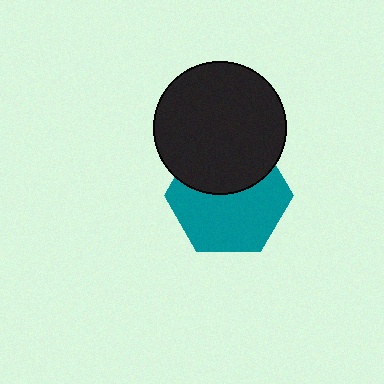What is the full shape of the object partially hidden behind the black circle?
The partially hidden object is a teal hexagon.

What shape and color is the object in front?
The object in front is a black circle.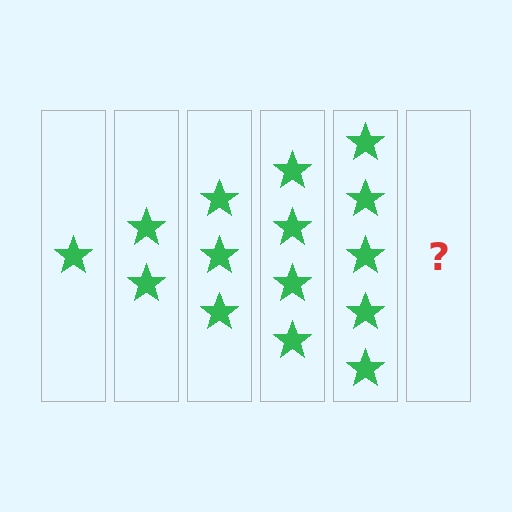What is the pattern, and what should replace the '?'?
The pattern is that each step adds one more star. The '?' should be 6 stars.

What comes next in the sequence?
The next element should be 6 stars.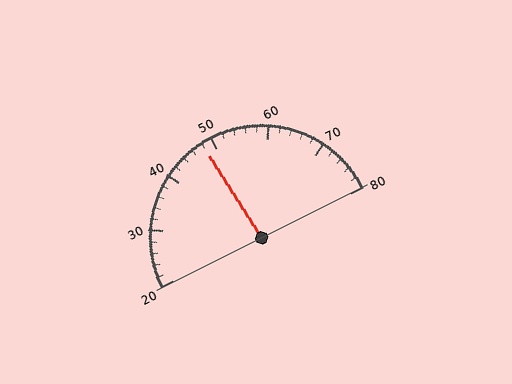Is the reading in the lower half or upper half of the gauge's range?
The reading is in the lower half of the range (20 to 80).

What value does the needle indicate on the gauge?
The needle indicates approximately 48.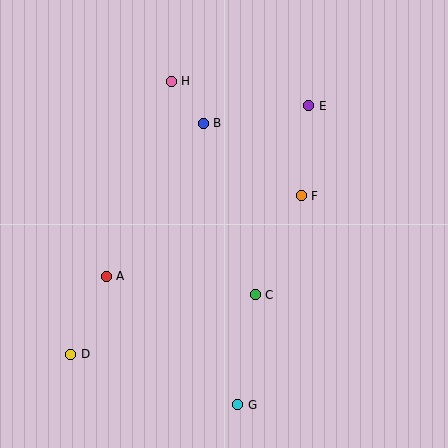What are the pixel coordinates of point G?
Point G is at (238, 405).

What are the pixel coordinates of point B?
Point B is at (203, 123).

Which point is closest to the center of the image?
Point C at (255, 295) is closest to the center.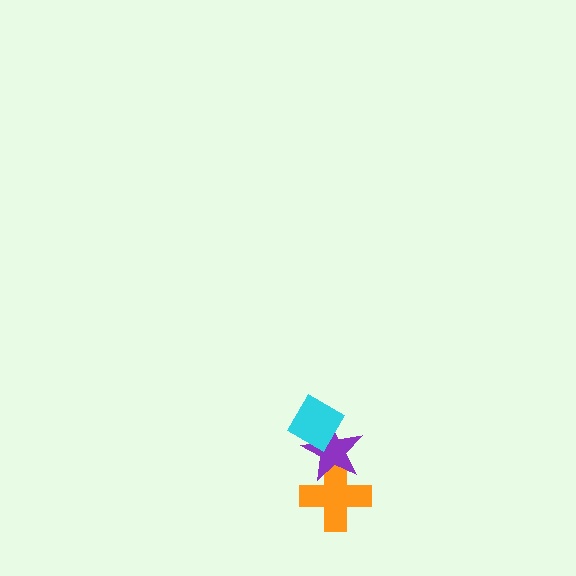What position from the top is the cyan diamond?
The cyan diamond is 1st from the top.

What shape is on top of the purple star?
The cyan diamond is on top of the purple star.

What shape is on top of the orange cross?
The purple star is on top of the orange cross.